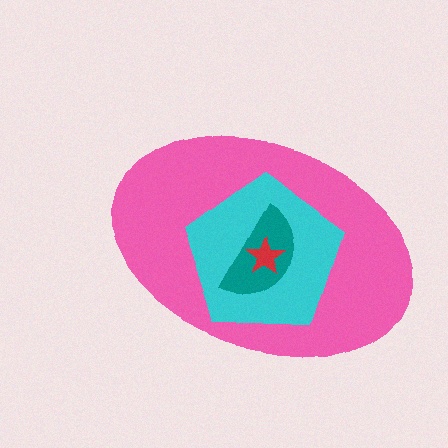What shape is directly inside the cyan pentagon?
The teal semicircle.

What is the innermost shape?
The red star.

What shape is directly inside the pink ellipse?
The cyan pentagon.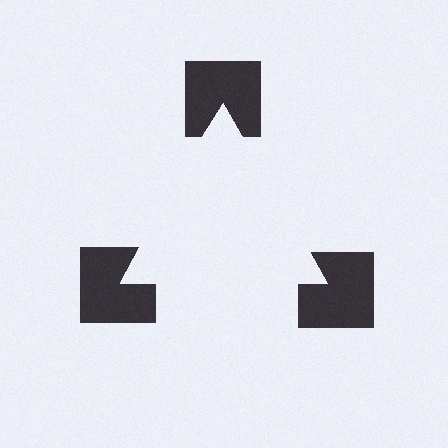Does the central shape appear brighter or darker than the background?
It typically appears slightly brighter than the background, even though no actual brightness change is drawn.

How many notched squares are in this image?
There are 3 — one at each vertex of the illusory triangle.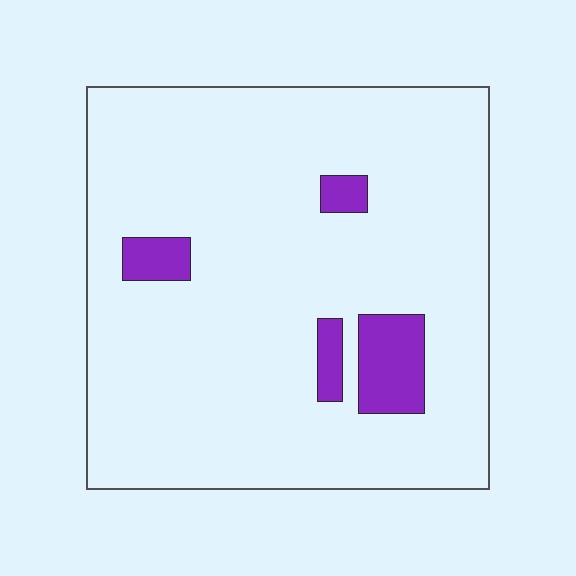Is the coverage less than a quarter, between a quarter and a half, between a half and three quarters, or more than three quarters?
Less than a quarter.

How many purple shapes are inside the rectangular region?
4.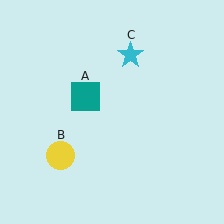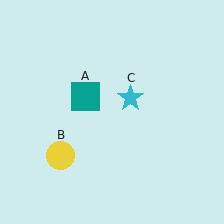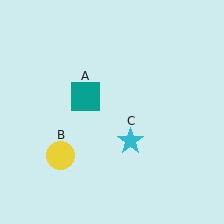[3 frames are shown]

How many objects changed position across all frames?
1 object changed position: cyan star (object C).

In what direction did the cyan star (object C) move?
The cyan star (object C) moved down.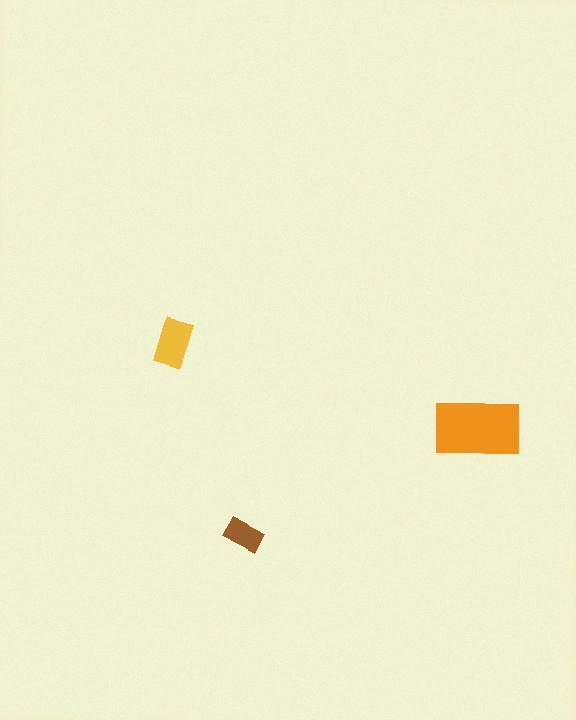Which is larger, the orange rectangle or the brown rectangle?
The orange one.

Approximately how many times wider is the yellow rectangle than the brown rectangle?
About 1.5 times wider.